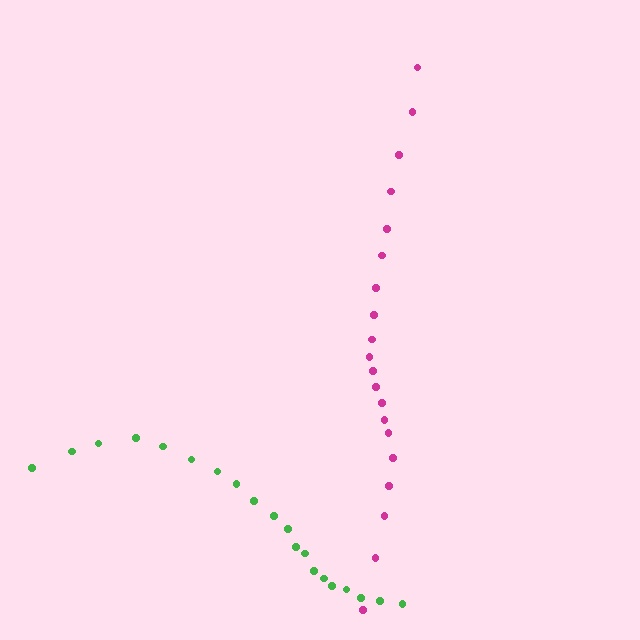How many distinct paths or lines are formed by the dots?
There are 2 distinct paths.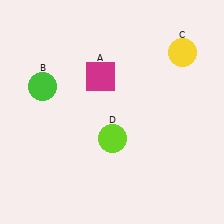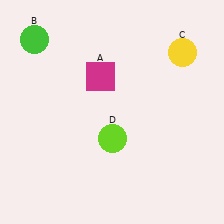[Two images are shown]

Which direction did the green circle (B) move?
The green circle (B) moved up.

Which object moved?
The green circle (B) moved up.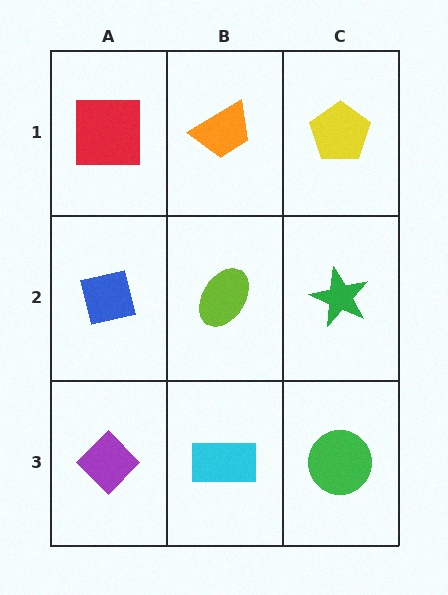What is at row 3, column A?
A purple diamond.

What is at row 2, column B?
A lime ellipse.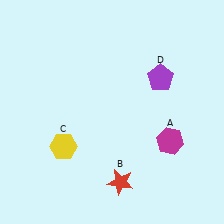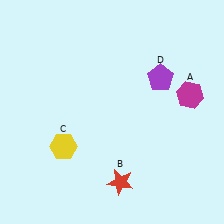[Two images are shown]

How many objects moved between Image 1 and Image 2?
1 object moved between the two images.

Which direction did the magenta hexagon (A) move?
The magenta hexagon (A) moved up.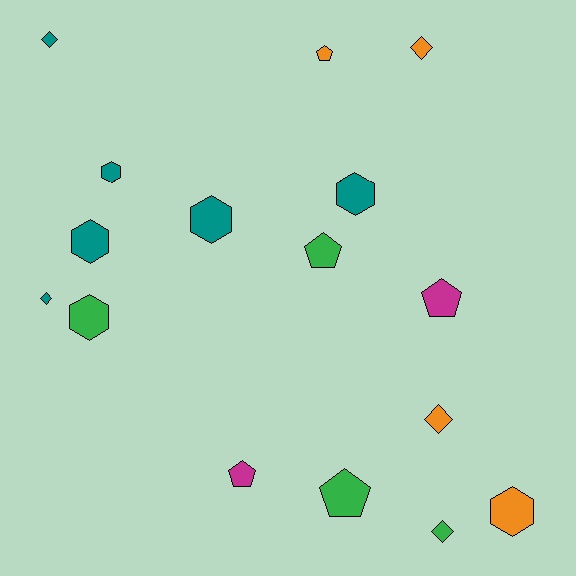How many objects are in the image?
There are 16 objects.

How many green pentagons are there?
There are 2 green pentagons.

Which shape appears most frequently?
Hexagon, with 6 objects.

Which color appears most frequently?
Teal, with 6 objects.